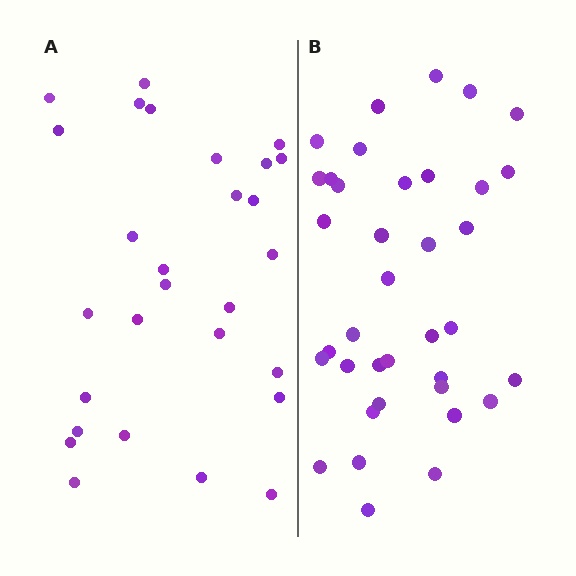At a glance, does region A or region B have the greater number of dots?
Region B (the right region) has more dots.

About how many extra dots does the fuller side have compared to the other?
Region B has roughly 8 or so more dots than region A.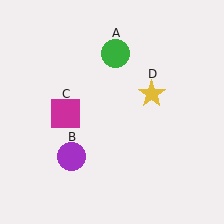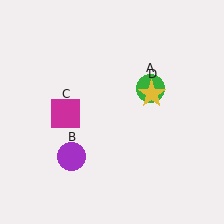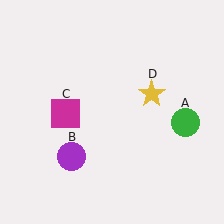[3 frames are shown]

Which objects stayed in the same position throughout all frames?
Purple circle (object B) and magenta square (object C) and yellow star (object D) remained stationary.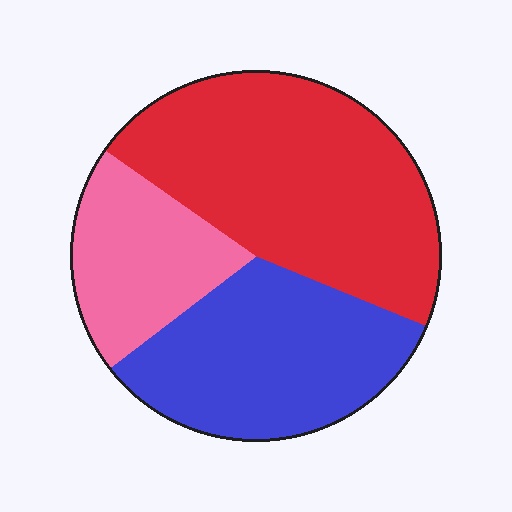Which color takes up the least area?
Pink, at roughly 20%.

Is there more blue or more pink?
Blue.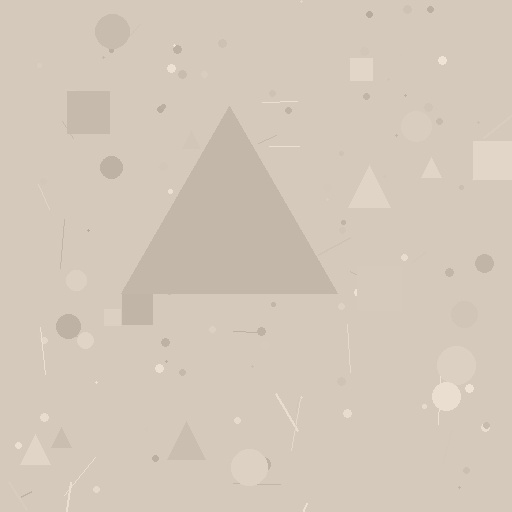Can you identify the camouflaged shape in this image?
The camouflaged shape is a triangle.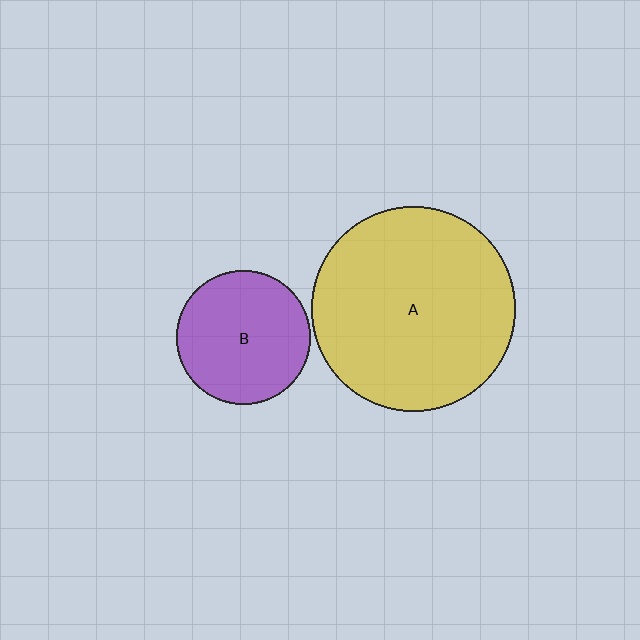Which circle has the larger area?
Circle A (yellow).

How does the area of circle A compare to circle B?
Approximately 2.3 times.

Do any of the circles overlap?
No, none of the circles overlap.